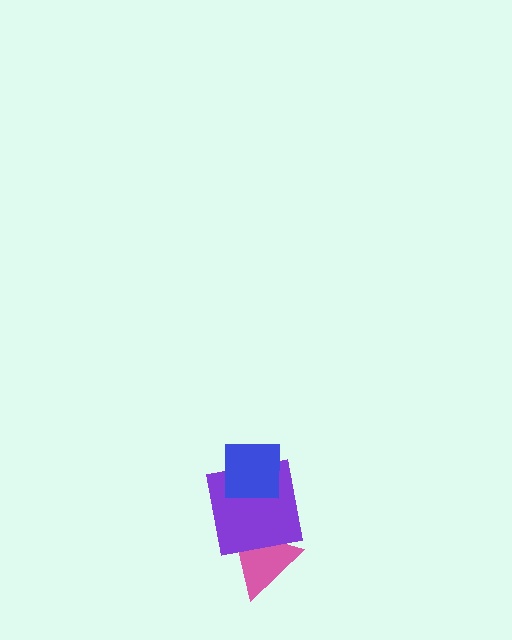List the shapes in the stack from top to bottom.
From top to bottom: the blue square, the purple square, the pink triangle.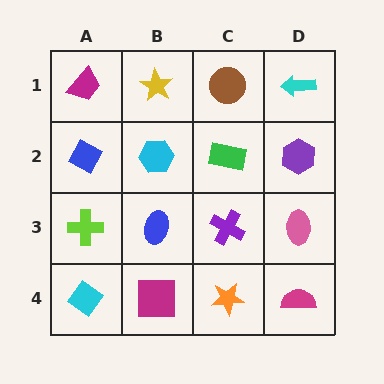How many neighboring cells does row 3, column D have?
3.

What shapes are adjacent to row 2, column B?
A yellow star (row 1, column B), a blue ellipse (row 3, column B), a blue diamond (row 2, column A), a green rectangle (row 2, column C).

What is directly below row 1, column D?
A purple hexagon.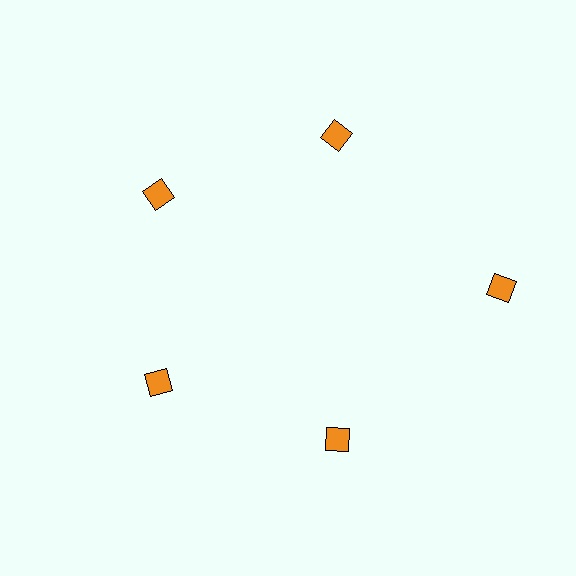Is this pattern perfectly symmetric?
No. The 5 orange diamonds are arranged in a ring, but one element near the 3 o'clock position is pushed outward from the center, breaking the 5-fold rotational symmetry.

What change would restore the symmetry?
The symmetry would be restored by moving it inward, back onto the ring so that all 5 diamonds sit at equal angles and equal distance from the center.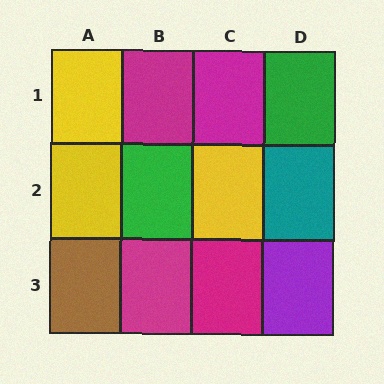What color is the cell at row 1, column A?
Yellow.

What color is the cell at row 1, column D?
Green.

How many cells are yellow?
3 cells are yellow.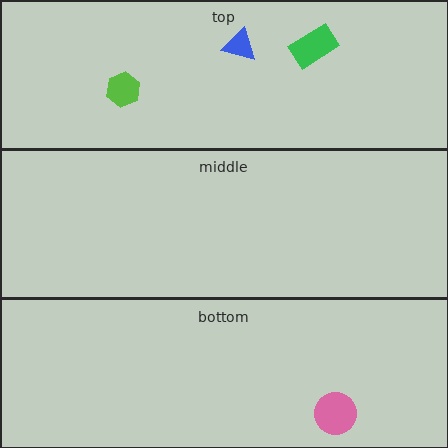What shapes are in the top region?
The blue triangle, the lime hexagon, the green rectangle.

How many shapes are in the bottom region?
1.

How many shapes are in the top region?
3.